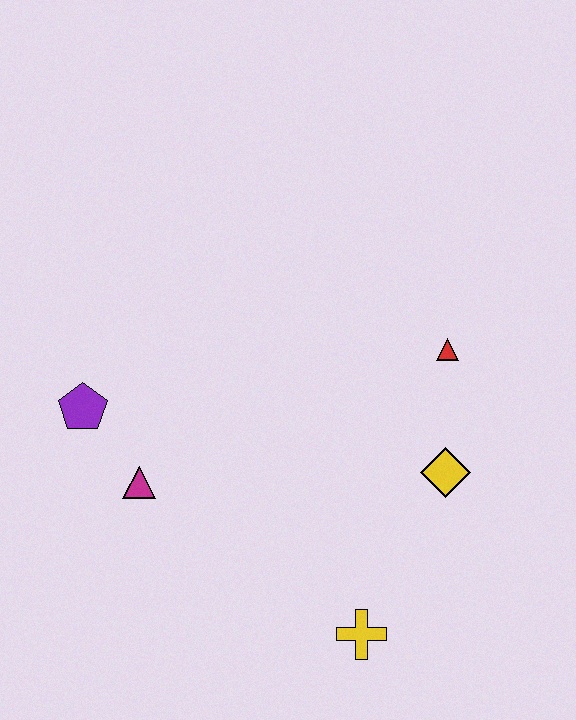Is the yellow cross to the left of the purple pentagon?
No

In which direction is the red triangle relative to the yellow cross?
The red triangle is above the yellow cross.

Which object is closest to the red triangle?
The yellow diamond is closest to the red triangle.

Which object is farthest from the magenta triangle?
The red triangle is farthest from the magenta triangle.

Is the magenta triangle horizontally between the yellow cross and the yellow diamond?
No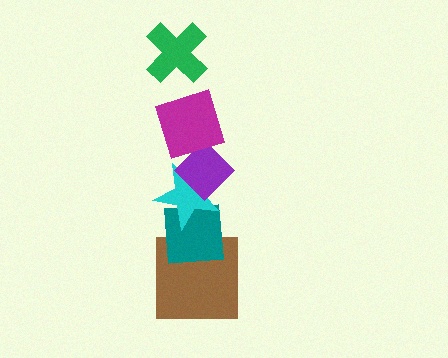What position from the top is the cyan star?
The cyan star is 4th from the top.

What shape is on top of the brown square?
The teal square is on top of the brown square.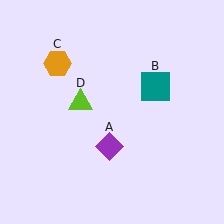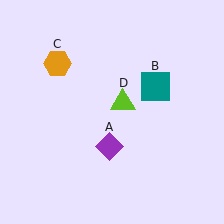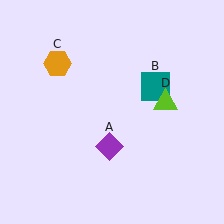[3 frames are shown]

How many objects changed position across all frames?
1 object changed position: lime triangle (object D).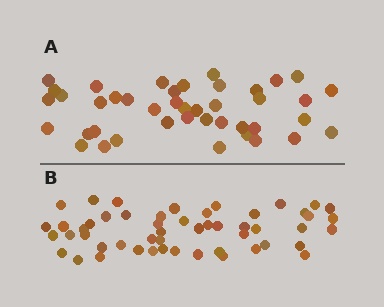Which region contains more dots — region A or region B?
Region B (the bottom region) has more dots.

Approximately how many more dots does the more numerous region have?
Region B has roughly 10 or so more dots than region A.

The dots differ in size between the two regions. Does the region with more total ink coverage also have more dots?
No. Region A has more total ink coverage because its dots are larger, but region B actually contains more individual dots. Total area can be misleading — the number of items is what matters here.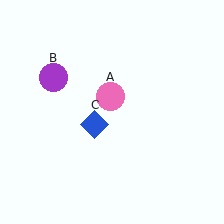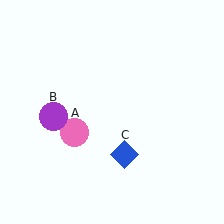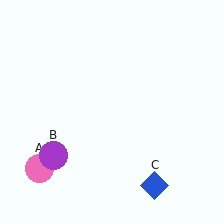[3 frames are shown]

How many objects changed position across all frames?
3 objects changed position: pink circle (object A), purple circle (object B), blue diamond (object C).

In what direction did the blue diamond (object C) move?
The blue diamond (object C) moved down and to the right.